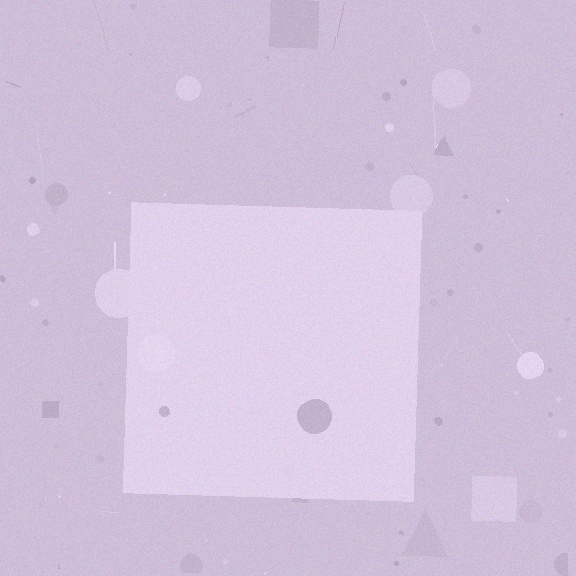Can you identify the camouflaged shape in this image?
The camouflaged shape is a square.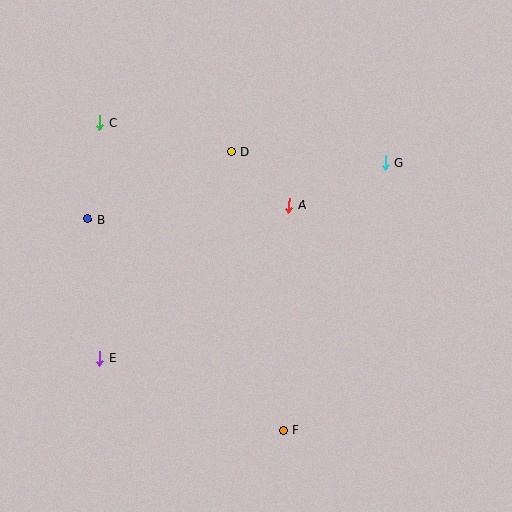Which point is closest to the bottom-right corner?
Point F is closest to the bottom-right corner.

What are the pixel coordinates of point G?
Point G is at (385, 163).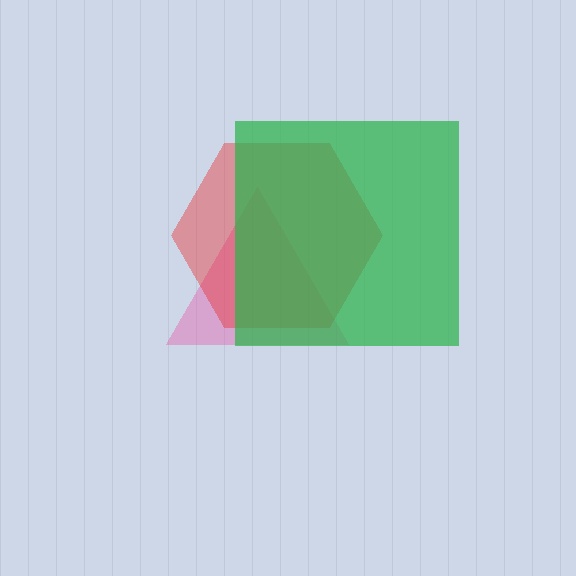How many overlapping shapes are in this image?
There are 3 overlapping shapes in the image.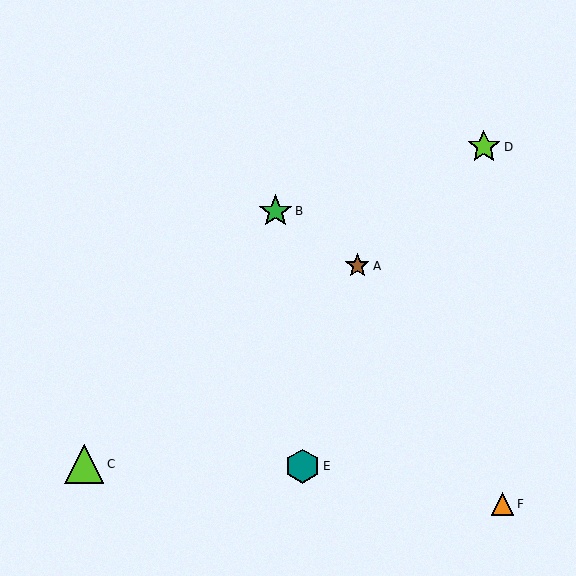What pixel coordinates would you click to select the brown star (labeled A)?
Click at (357, 266) to select the brown star A.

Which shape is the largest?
The lime triangle (labeled C) is the largest.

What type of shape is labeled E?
Shape E is a teal hexagon.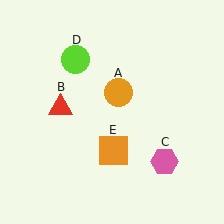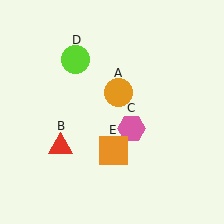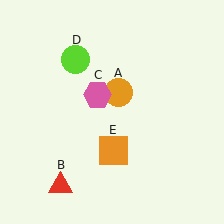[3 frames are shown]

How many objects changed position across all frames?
2 objects changed position: red triangle (object B), pink hexagon (object C).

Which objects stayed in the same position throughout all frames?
Orange circle (object A) and lime circle (object D) and orange square (object E) remained stationary.